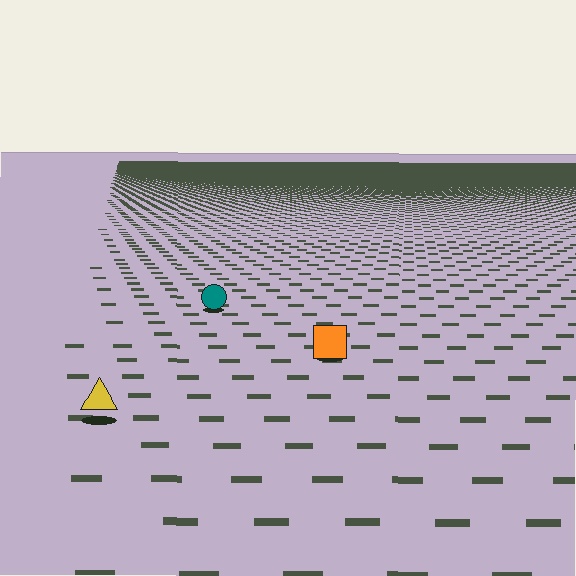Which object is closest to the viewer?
The yellow triangle is closest. The texture marks near it are larger and more spread out.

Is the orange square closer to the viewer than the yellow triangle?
No. The yellow triangle is closer — you can tell from the texture gradient: the ground texture is coarser near it.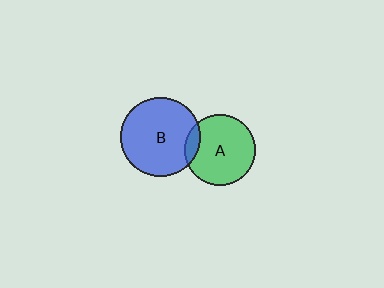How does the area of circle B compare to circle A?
Approximately 1.2 times.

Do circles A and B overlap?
Yes.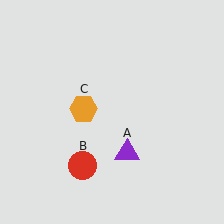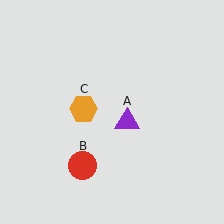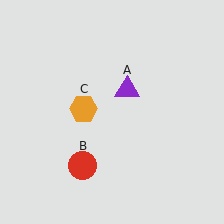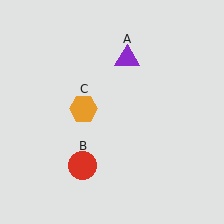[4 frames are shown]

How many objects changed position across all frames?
1 object changed position: purple triangle (object A).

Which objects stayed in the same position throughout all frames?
Red circle (object B) and orange hexagon (object C) remained stationary.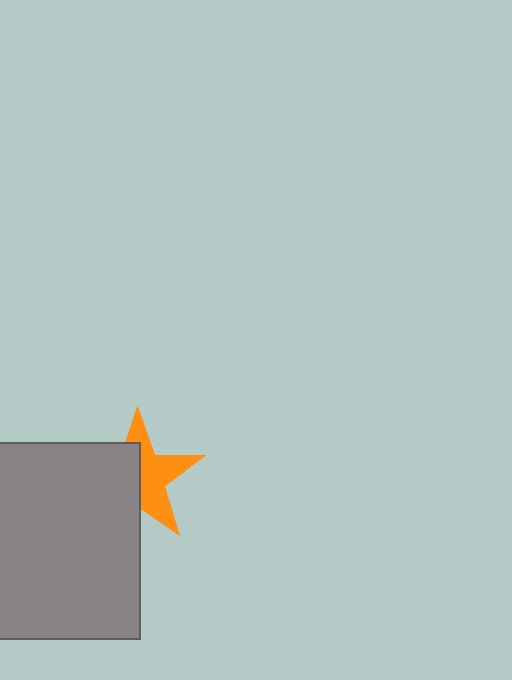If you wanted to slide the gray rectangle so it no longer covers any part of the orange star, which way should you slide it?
Slide it left — that is the most direct way to separate the two shapes.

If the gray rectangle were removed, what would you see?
You would see the complete orange star.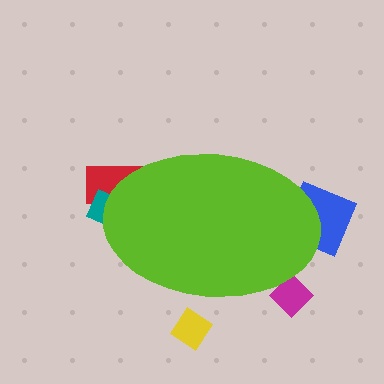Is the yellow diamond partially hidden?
Yes, the yellow diamond is partially hidden behind the lime ellipse.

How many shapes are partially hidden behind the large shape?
5 shapes are partially hidden.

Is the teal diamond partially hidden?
Yes, the teal diamond is partially hidden behind the lime ellipse.